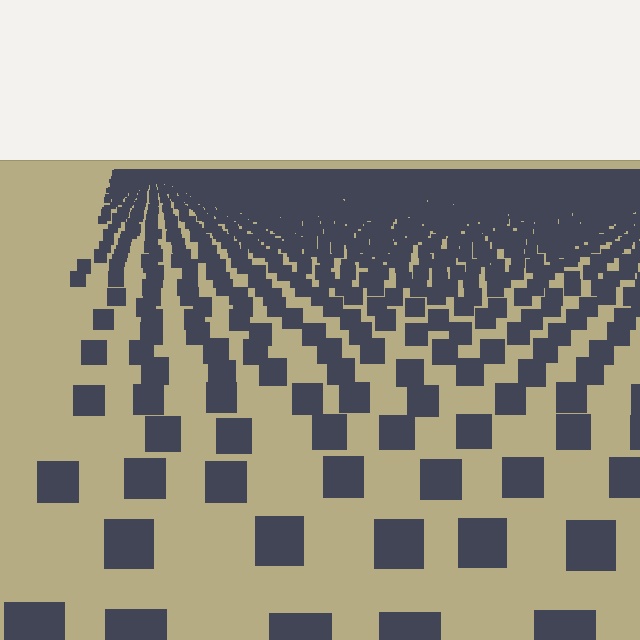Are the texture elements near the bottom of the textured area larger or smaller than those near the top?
Larger. Near the bottom, elements are closer to the viewer and appear at a bigger on-screen size.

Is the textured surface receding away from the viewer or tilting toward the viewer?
The surface is receding away from the viewer. Texture elements get smaller and denser toward the top.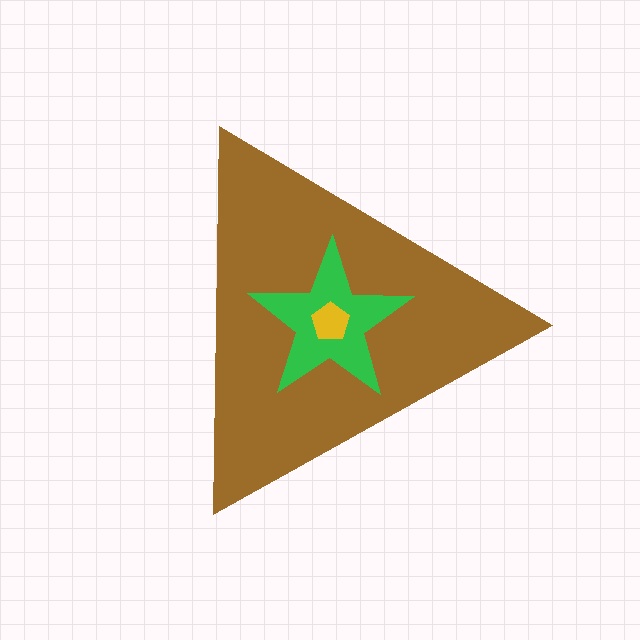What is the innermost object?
The yellow pentagon.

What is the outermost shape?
The brown triangle.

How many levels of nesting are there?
3.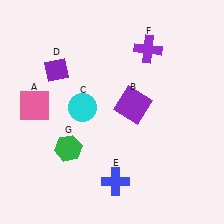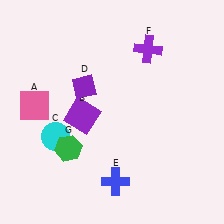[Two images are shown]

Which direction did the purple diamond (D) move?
The purple diamond (D) moved right.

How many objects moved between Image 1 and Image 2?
3 objects moved between the two images.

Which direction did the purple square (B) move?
The purple square (B) moved left.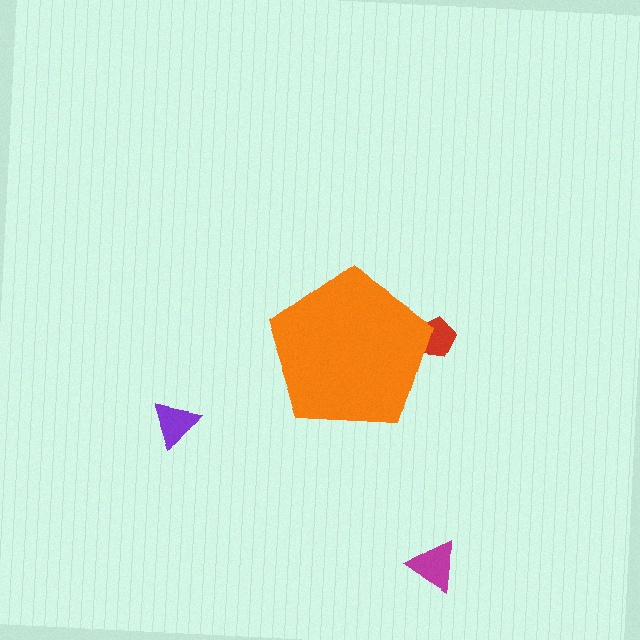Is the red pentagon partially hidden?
Yes, the red pentagon is partially hidden behind the orange pentagon.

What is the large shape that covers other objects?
An orange pentagon.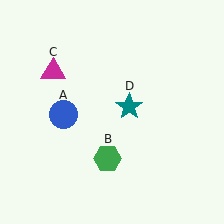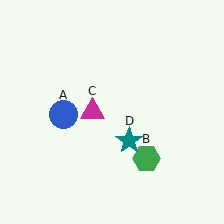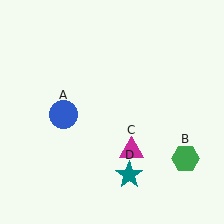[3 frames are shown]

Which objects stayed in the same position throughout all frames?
Blue circle (object A) remained stationary.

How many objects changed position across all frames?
3 objects changed position: green hexagon (object B), magenta triangle (object C), teal star (object D).